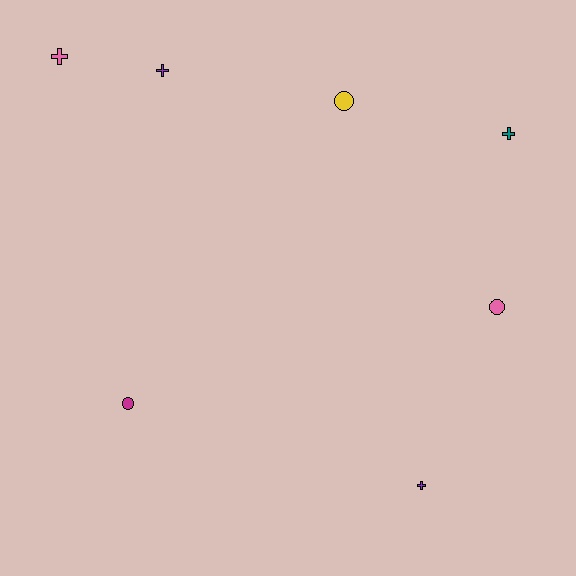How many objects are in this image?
There are 7 objects.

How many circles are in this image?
There are 3 circles.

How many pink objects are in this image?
There are 2 pink objects.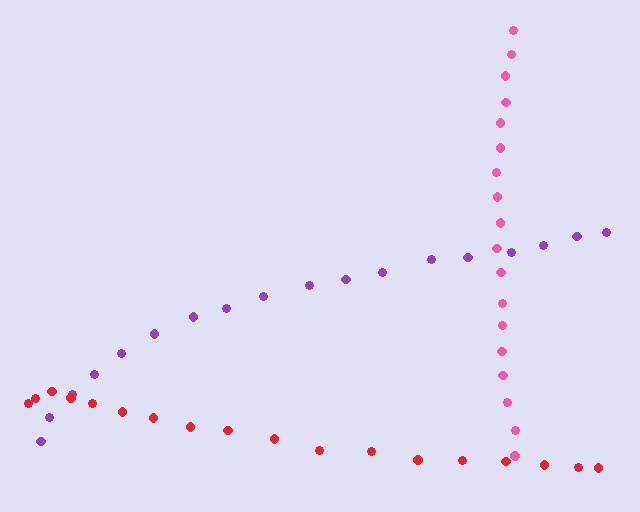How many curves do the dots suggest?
There are 3 distinct paths.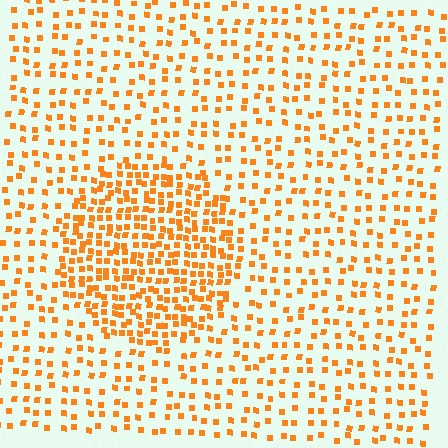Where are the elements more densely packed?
The elements are more densely packed inside the circle boundary.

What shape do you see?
I see a circle.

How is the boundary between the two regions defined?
The boundary is defined by a change in element density (approximately 2.2x ratio). All elements are the same color, size, and shape.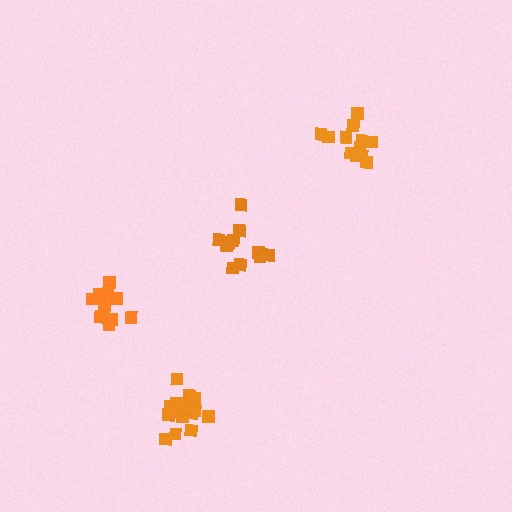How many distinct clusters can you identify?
There are 4 distinct clusters.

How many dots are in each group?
Group 1: 13 dots, Group 2: 12 dots, Group 3: 12 dots, Group 4: 17 dots (54 total).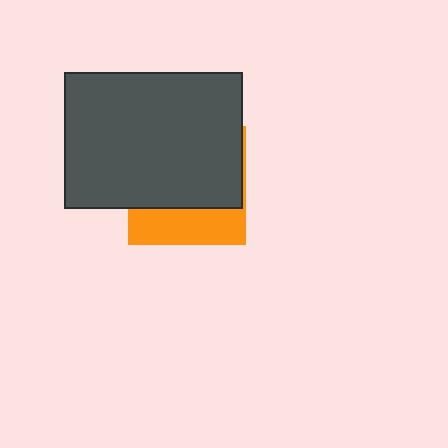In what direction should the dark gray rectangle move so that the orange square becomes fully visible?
The dark gray rectangle should move up. That is the shortest direction to clear the overlap and leave the orange square fully visible.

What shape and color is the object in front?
The object in front is a dark gray rectangle.